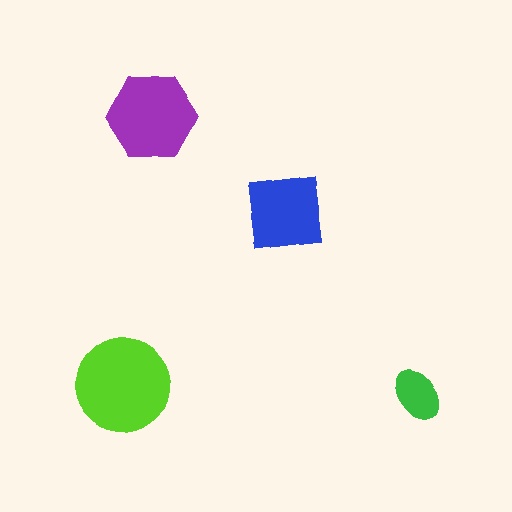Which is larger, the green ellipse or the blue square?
The blue square.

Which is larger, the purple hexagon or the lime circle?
The lime circle.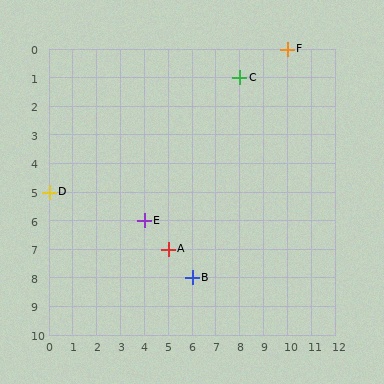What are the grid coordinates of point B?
Point B is at grid coordinates (6, 8).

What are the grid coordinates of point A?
Point A is at grid coordinates (5, 7).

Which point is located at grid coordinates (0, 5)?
Point D is at (0, 5).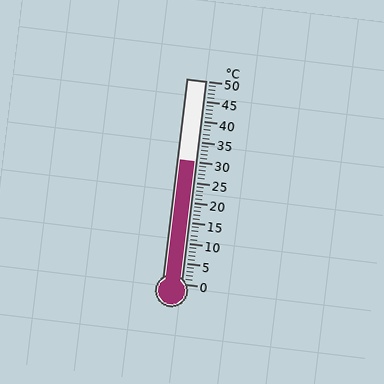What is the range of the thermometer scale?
The thermometer scale ranges from 0°C to 50°C.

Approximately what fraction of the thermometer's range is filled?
The thermometer is filled to approximately 60% of its range.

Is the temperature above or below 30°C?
The temperature is at 30°C.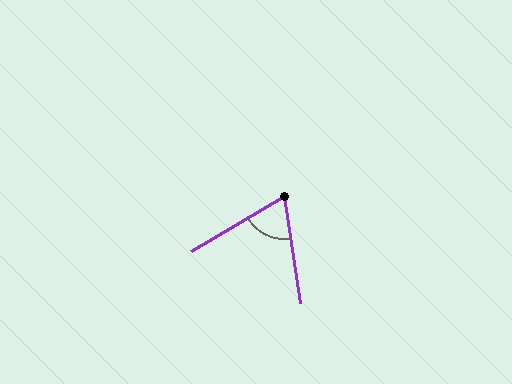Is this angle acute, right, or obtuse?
It is acute.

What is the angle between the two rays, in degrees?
Approximately 68 degrees.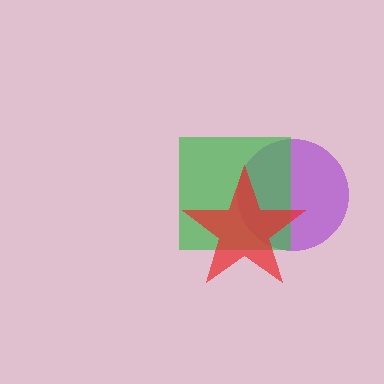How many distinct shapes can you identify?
There are 3 distinct shapes: a purple circle, a green square, a red star.